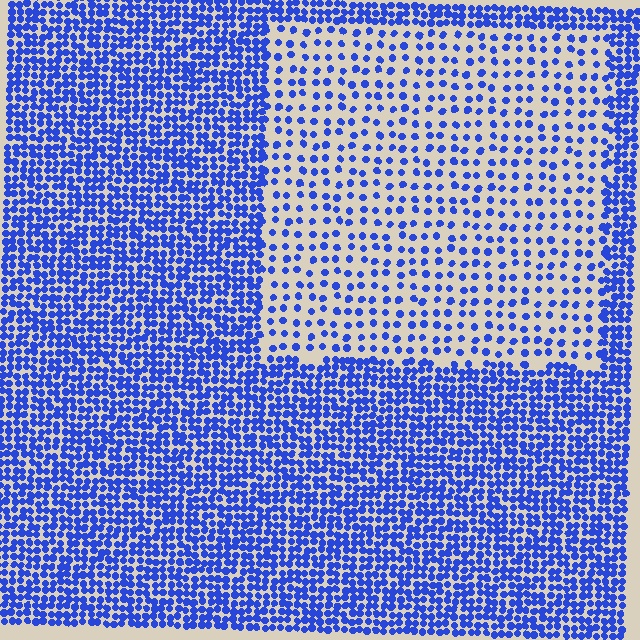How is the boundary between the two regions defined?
The boundary is defined by a change in element density (approximately 2.6x ratio). All elements are the same color, size, and shape.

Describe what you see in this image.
The image contains small blue elements arranged at two different densities. A rectangle-shaped region is visible where the elements are less densely packed than the surrounding area.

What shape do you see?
I see a rectangle.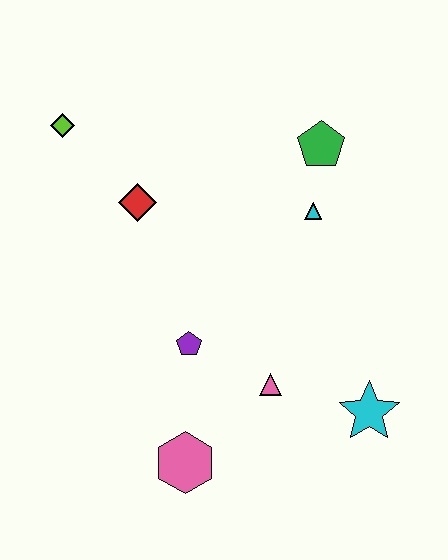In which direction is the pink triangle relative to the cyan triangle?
The pink triangle is below the cyan triangle.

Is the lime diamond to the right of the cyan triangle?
No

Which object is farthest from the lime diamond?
The cyan star is farthest from the lime diamond.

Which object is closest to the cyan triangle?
The green pentagon is closest to the cyan triangle.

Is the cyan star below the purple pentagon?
Yes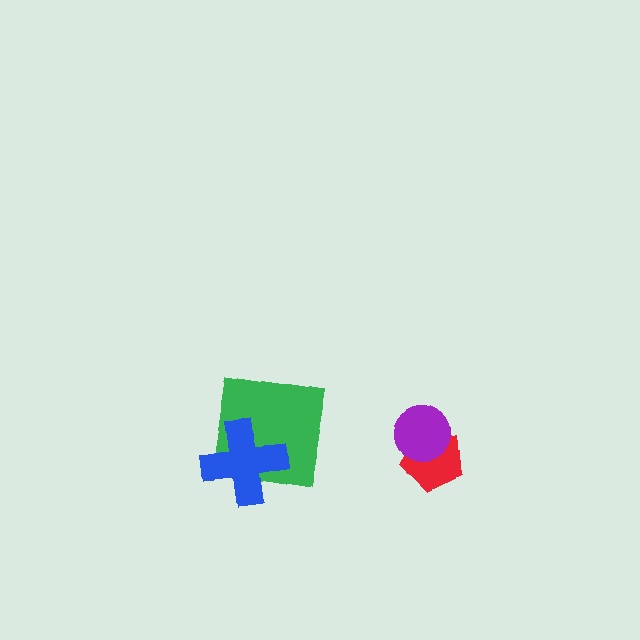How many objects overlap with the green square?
1 object overlaps with the green square.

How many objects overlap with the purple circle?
1 object overlaps with the purple circle.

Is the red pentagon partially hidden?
Yes, it is partially covered by another shape.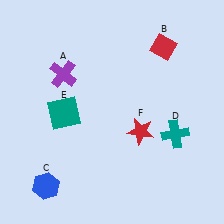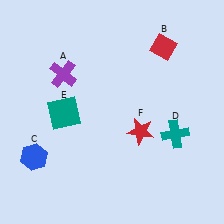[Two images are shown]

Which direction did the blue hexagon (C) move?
The blue hexagon (C) moved up.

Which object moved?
The blue hexagon (C) moved up.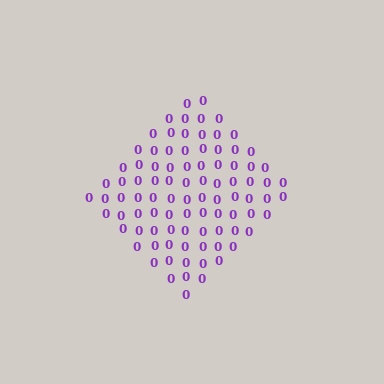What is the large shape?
The large shape is a diamond.